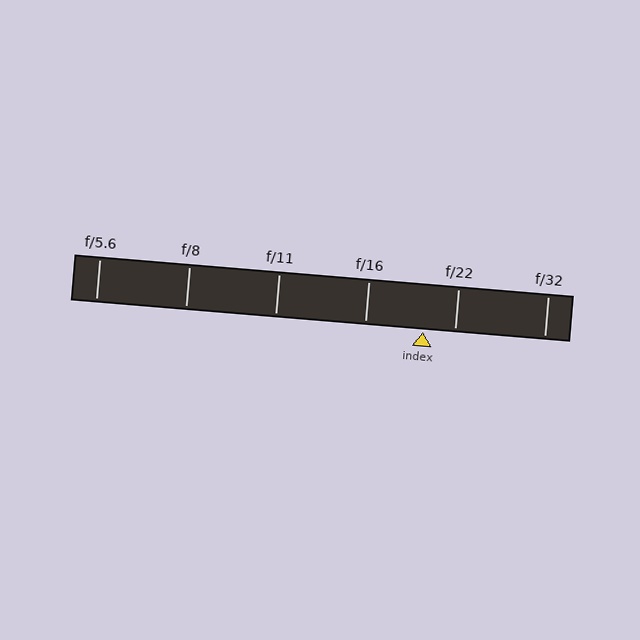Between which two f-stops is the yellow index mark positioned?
The index mark is between f/16 and f/22.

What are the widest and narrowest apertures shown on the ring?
The widest aperture shown is f/5.6 and the narrowest is f/32.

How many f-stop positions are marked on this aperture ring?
There are 6 f-stop positions marked.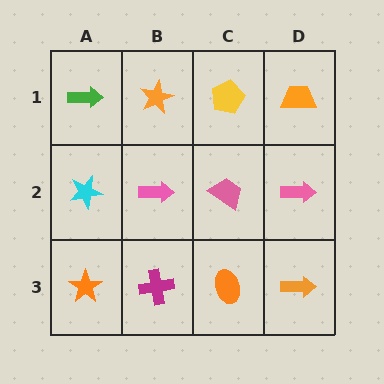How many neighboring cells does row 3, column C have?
3.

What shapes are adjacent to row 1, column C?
A pink trapezoid (row 2, column C), an orange star (row 1, column B), an orange trapezoid (row 1, column D).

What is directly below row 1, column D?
A pink arrow.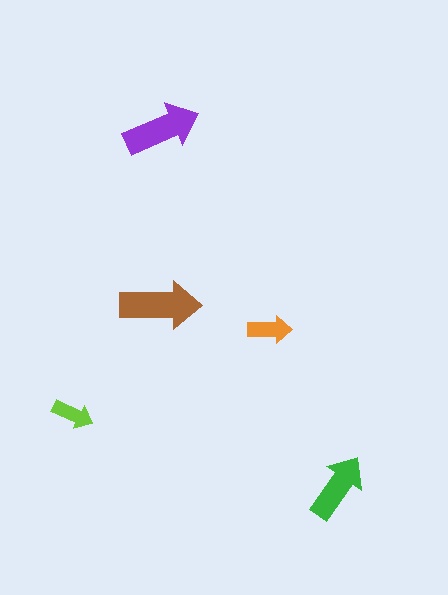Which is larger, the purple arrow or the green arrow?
The purple one.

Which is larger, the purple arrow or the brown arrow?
The brown one.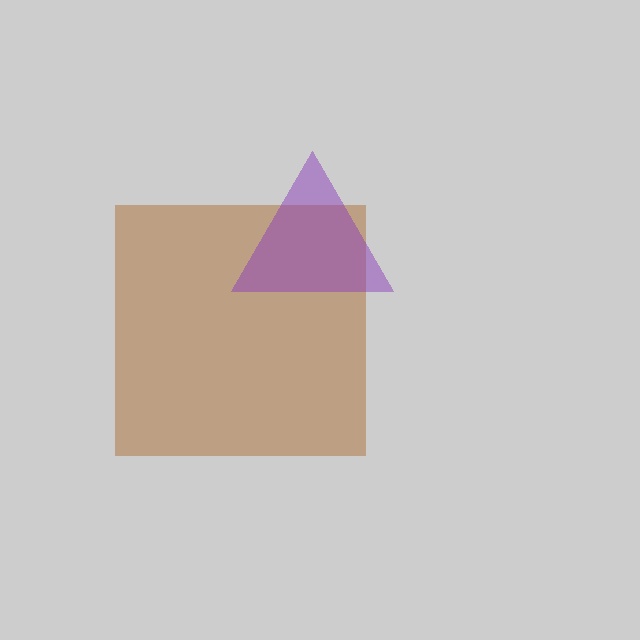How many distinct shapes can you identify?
There are 2 distinct shapes: a brown square, a purple triangle.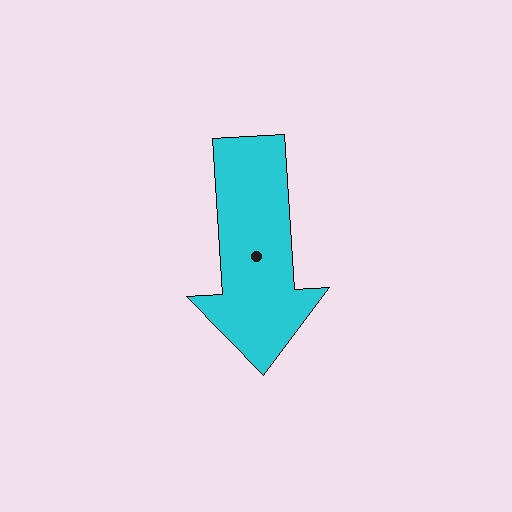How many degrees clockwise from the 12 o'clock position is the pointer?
Approximately 176 degrees.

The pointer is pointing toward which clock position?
Roughly 6 o'clock.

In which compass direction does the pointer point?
South.